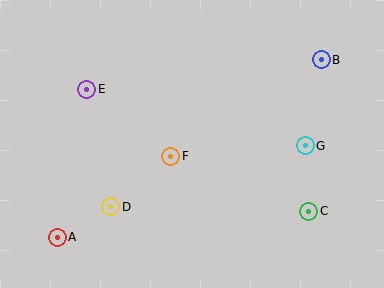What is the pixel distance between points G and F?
The distance between G and F is 135 pixels.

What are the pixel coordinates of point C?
Point C is at (309, 211).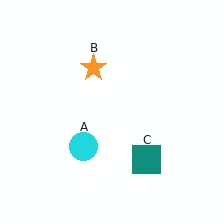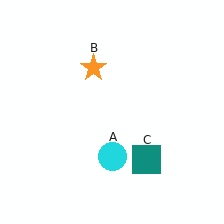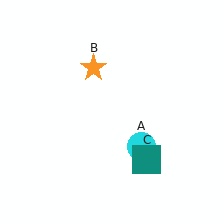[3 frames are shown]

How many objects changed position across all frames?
1 object changed position: cyan circle (object A).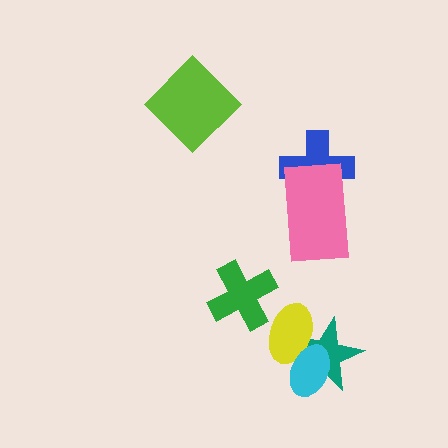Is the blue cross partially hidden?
Yes, it is partially covered by another shape.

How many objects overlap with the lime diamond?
0 objects overlap with the lime diamond.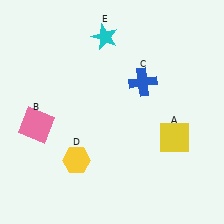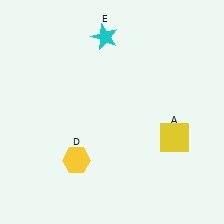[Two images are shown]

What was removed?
The blue cross (C), the pink square (B) were removed in Image 2.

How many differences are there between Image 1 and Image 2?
There are 2 differences between the two images.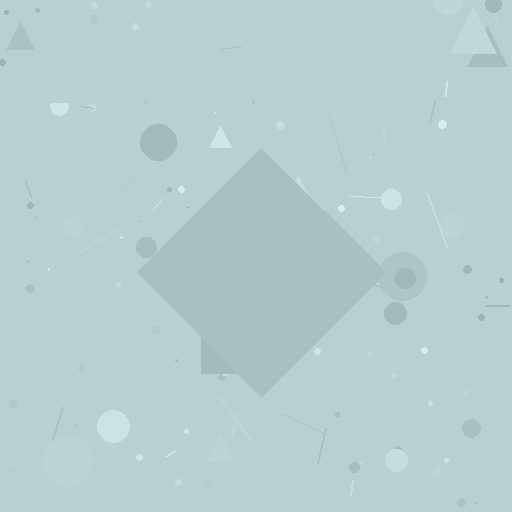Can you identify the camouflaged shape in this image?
The camouflaged shape is a diamond.